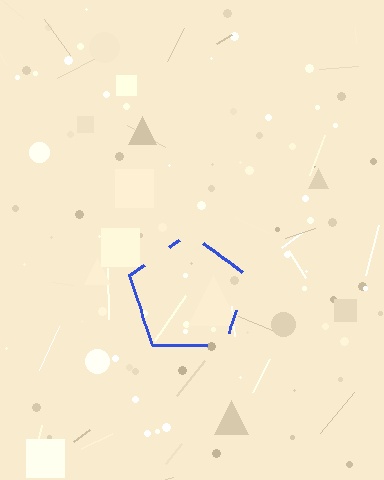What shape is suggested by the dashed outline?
The dashed outline suggests a pentagon.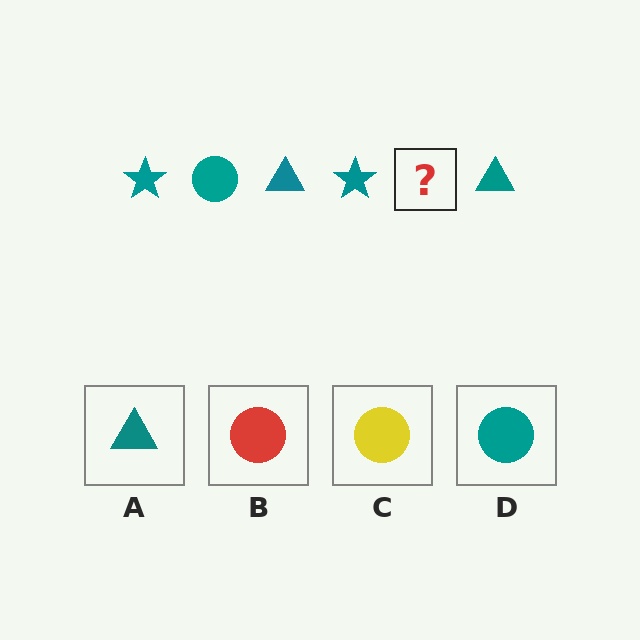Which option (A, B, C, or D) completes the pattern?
D.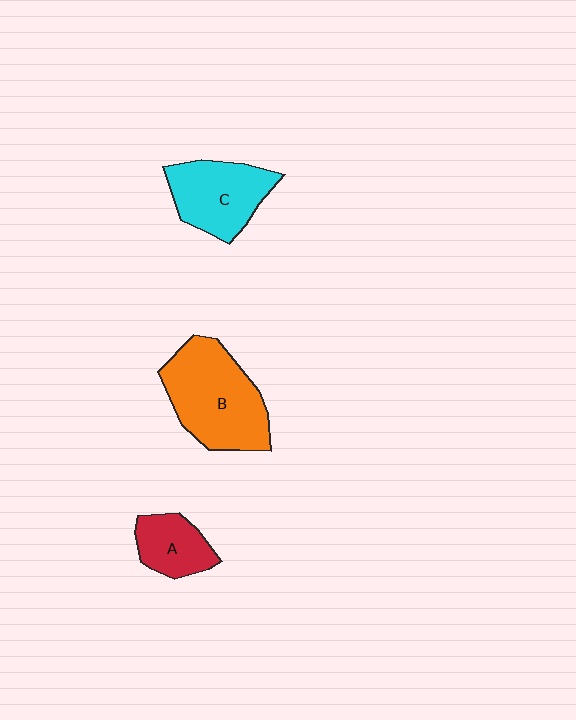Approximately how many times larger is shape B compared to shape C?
Approximately 1.4 times.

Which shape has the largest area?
Shape B (orange).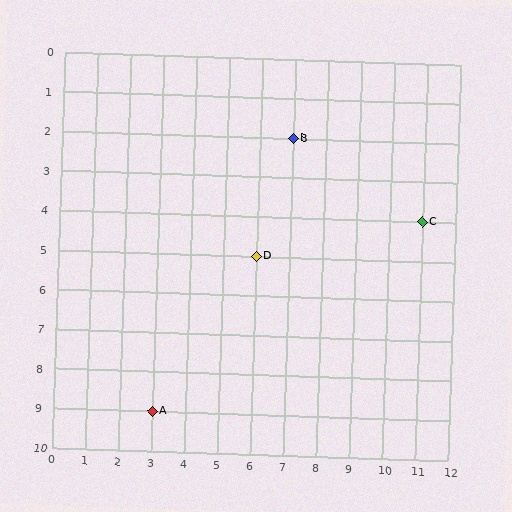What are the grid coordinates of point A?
Point A is at grid coordinates (3, 9).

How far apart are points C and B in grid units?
Points C and B are 4 columns and 2 rows apart (about 4.5 grid units diagonally).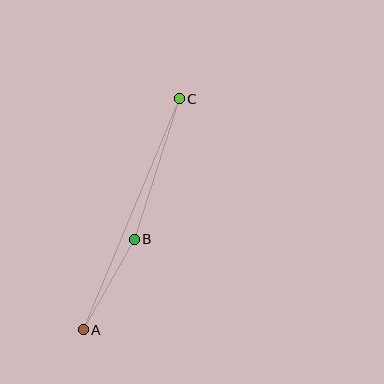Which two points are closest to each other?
Points A and B are closest to each other.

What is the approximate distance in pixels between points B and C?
The distance between B and C is approximately 147 pixels.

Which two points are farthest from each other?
Points A and C are farthest from each other.